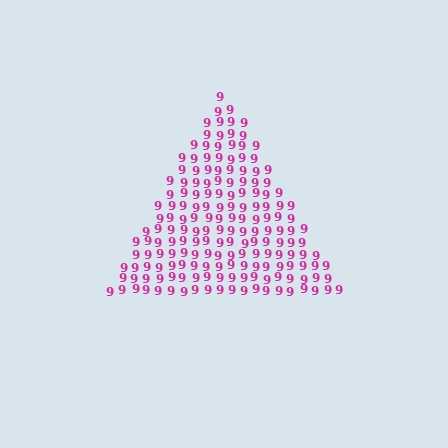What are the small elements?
The small elements are digit 9's.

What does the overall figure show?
The overall figure shows a triangle.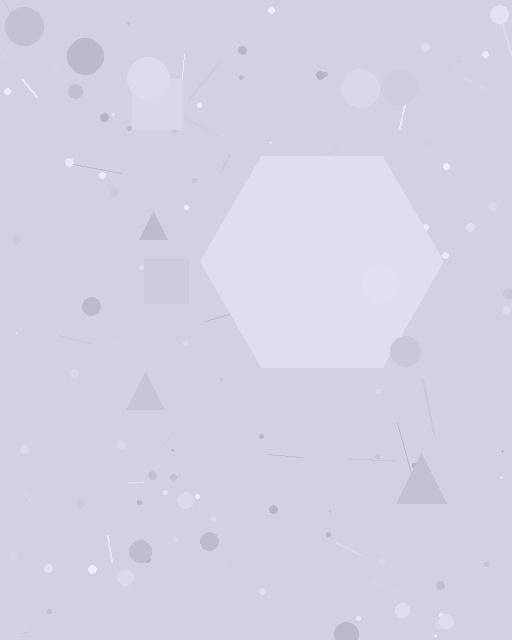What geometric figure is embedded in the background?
A hexagon is embedded in the background.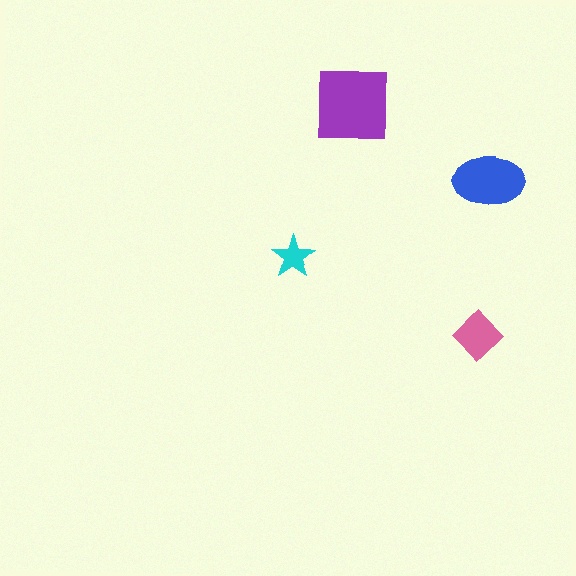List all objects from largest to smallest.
The purple square, the blue ellipse, the pink diamond, the cyan star.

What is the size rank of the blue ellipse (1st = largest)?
2nd.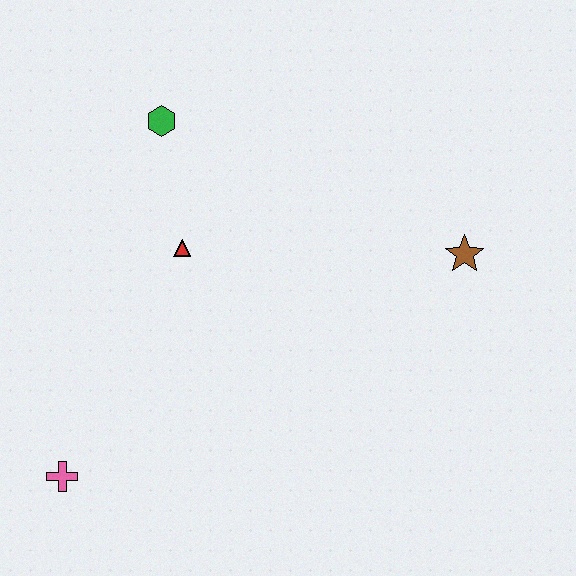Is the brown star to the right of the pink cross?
Yes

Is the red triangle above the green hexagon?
No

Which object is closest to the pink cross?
The red triangle is closest to the pink cross.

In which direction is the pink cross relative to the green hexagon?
The pink cross is below the green hexagon.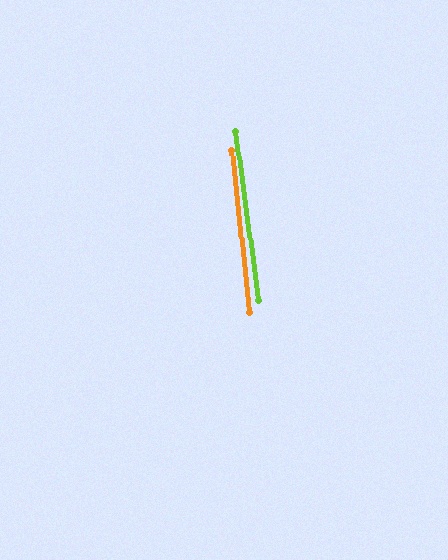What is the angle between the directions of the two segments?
Approximately 1 degree.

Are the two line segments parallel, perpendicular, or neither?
Parallel — their directions differ by only 1.2°.